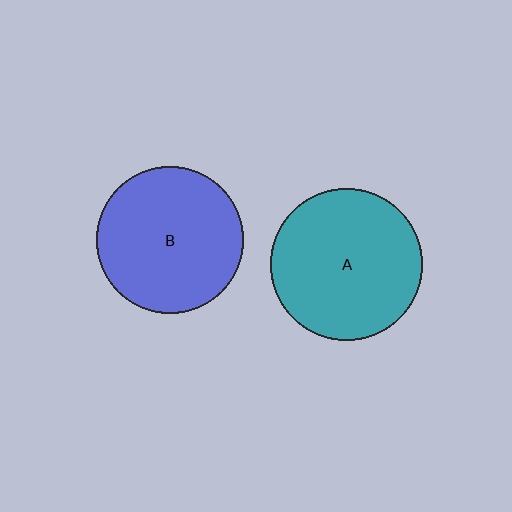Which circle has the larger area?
Circle A (teal).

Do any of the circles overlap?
No, none of the circles overlap.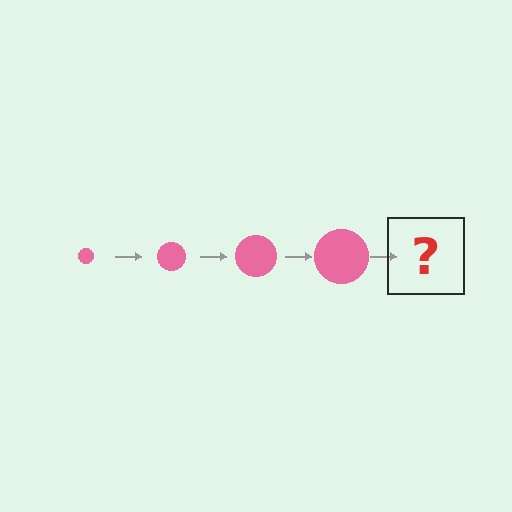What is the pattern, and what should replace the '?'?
The pattern is that the circle gets progressively larger each step. The '?' should be a pink circle, larger than the previous one.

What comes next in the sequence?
The next element should be a pink circle, larger than the previous one.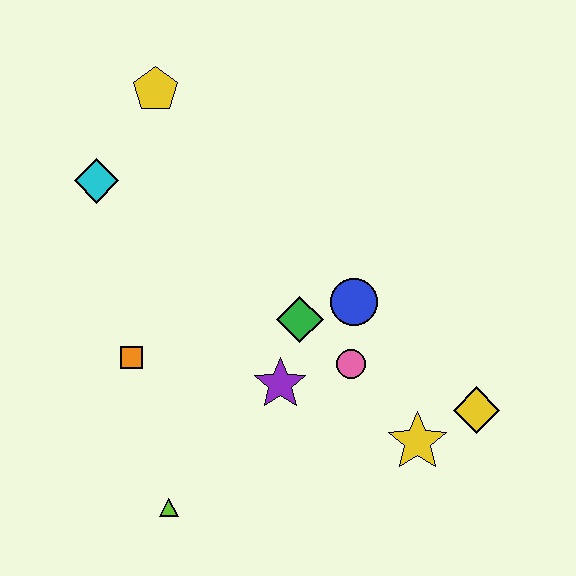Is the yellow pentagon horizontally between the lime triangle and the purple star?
No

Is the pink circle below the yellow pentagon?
Yes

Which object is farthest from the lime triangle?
The yellow pentagon is farthest from the lime triangle.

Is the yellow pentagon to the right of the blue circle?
No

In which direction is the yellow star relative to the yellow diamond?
The yellow star is to the left of the yellow diamond.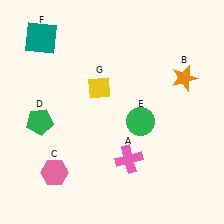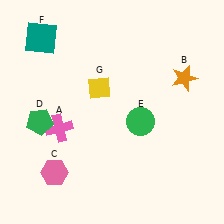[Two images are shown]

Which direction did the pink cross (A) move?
The pink cross (A) moved left.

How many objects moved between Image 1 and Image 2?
1 object moved between the two images.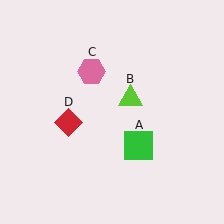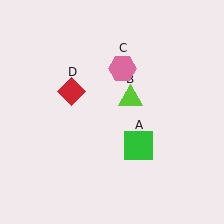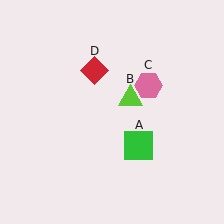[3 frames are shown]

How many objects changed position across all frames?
2 objects changed position: pink hexagon (object C), red diamond (object D).